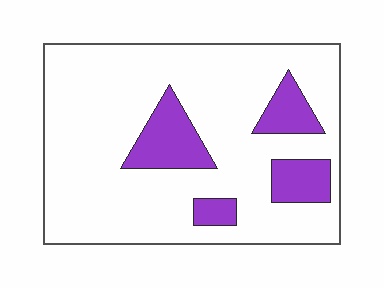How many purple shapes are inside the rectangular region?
4.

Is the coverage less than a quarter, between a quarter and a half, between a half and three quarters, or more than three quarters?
Less than a quarter.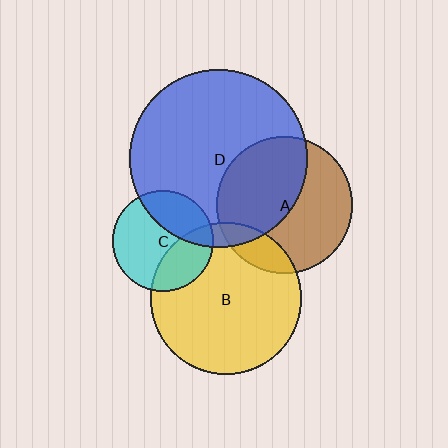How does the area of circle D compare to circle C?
Approximately 3.1 times.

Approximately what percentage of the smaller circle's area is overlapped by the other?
Approximately 30%.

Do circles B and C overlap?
Yes.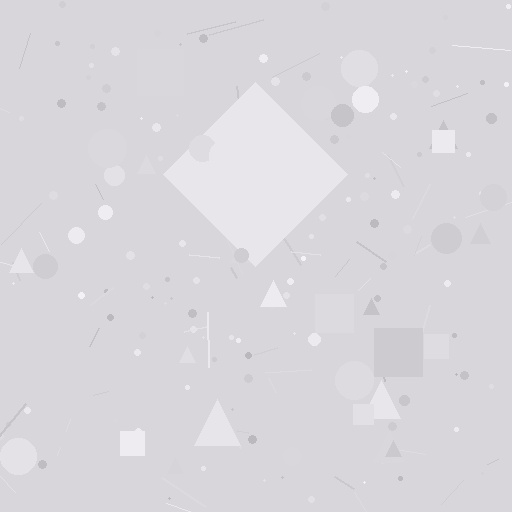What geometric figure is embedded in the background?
A diamond is embedded in the background.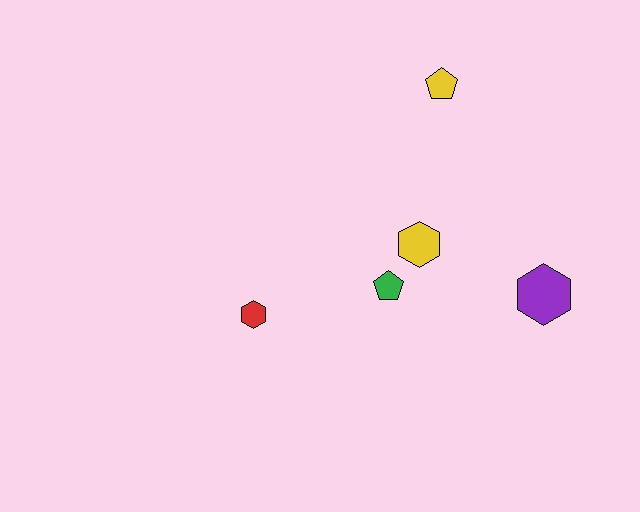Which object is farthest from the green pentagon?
The yellow pentagon is farthest from the green pentagon.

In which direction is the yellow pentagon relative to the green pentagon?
The yellow pentagon is above the green pentagon.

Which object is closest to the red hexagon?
The green pentagon is closest to the red hexagon.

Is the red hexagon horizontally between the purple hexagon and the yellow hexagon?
No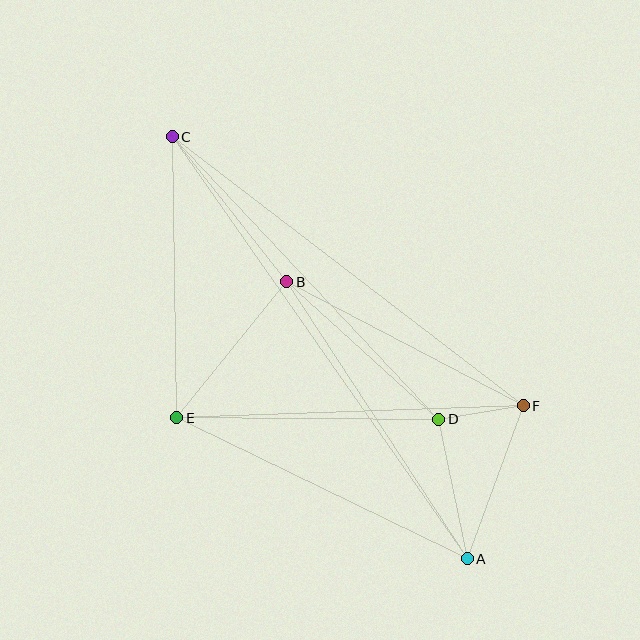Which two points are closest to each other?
Points D and F are closest to each other.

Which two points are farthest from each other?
Points A and C are farthest from each other.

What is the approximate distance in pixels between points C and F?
The distance between C and F is approximately 442 pixels.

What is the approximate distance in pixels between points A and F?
The distance between A and F is approximately 163 pixels.